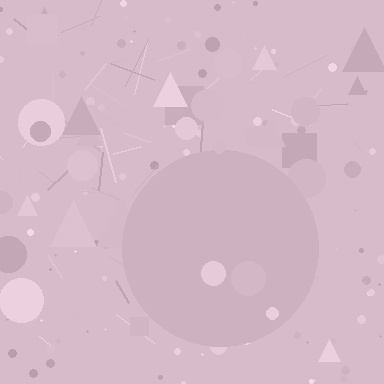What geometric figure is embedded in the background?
A circle is embedded in the background.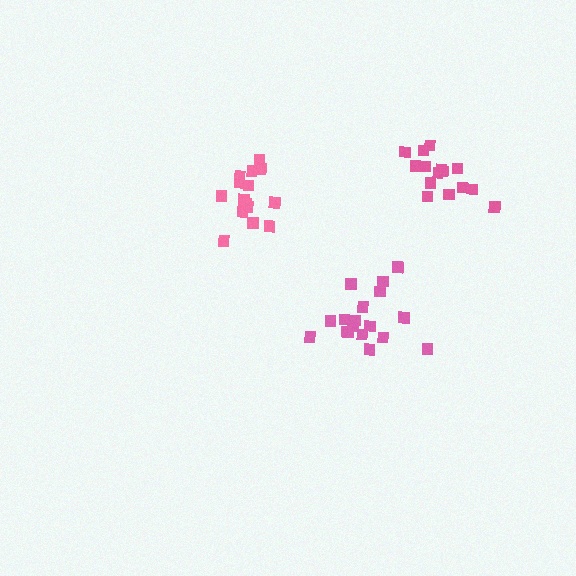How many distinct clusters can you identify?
There are 3 distinct clusters.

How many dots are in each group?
Group 1: 15 dots, Group 2: 15 dots, Group 3: 18 dots (48 total).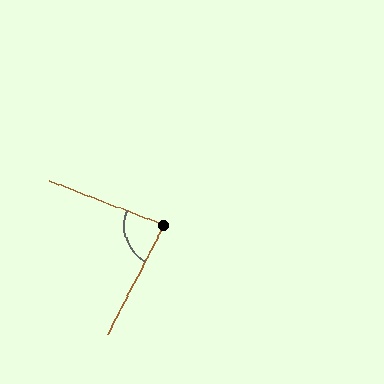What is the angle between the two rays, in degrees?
Approximately 84 degrees.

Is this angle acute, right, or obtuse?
It is acute.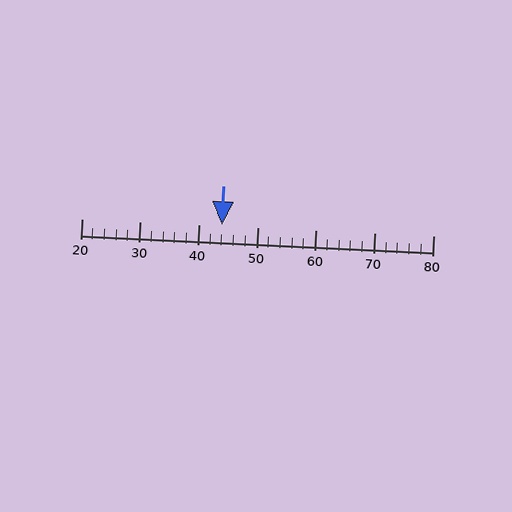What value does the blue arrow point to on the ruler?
The blue arrow points to approximately 44.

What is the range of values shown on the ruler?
The ruler shows values from 20 to 80.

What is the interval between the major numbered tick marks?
The major tick marks are spaced 10 units apart.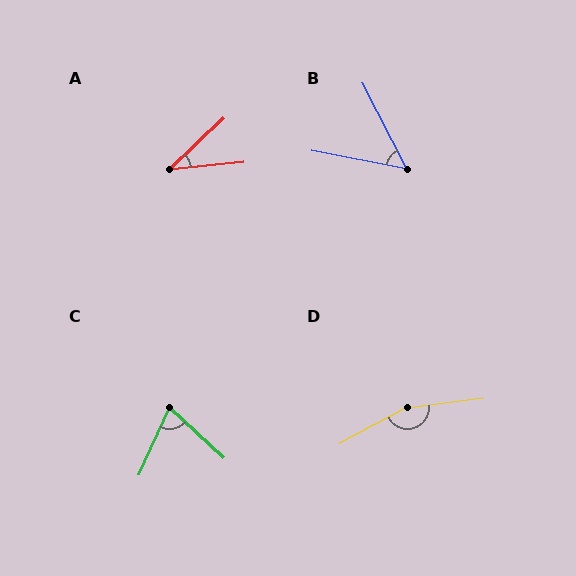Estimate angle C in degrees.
Approximately 71 degrees.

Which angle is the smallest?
A, at approximately 38 degrees.